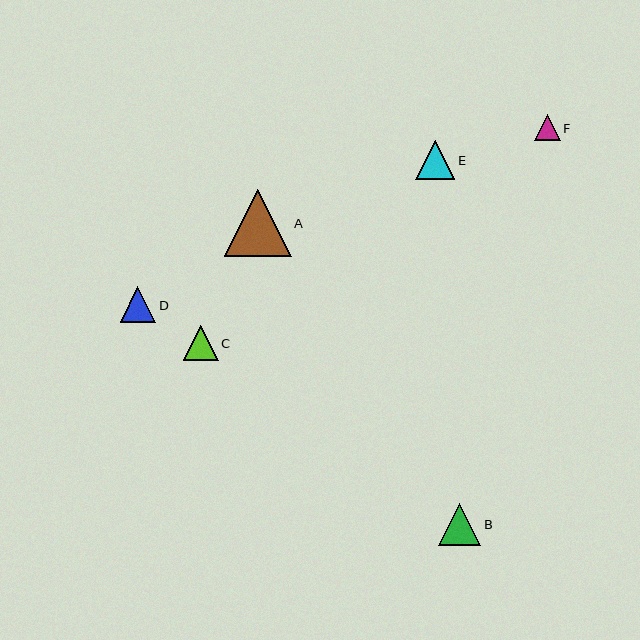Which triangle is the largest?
Triangle A is the largest with a size of approximately 67 pixels.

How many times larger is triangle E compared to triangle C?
Triangle E is approximately 1.1 times the size of triangle C.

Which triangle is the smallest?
Triangle F is the smallest with a size of approximately 26 pixels.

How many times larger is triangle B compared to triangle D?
Triangle B is approximately 1.2 times the size of triangle D.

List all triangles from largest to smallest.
From largest to smallest: A, B, E, D, C, F.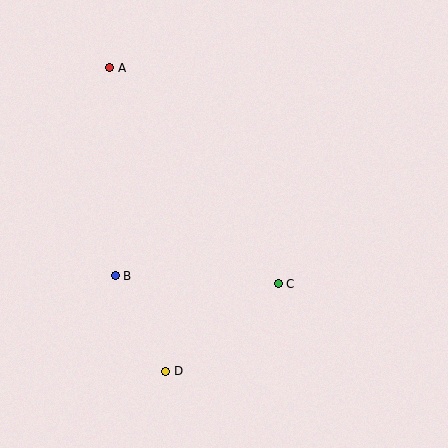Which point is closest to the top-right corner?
Point C is closest to the top-right corner.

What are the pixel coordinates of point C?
Point C is at (278, 284).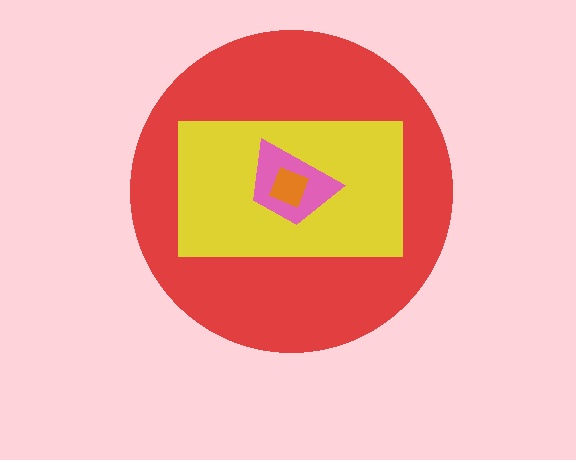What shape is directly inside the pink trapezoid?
The orange diamond.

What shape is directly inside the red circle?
The yellow rectangle.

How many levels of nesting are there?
4.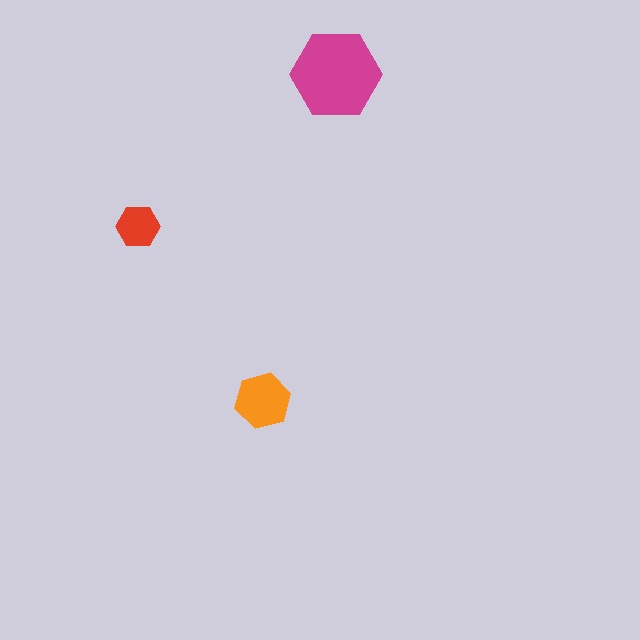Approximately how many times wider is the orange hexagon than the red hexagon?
About 1.5 times wider.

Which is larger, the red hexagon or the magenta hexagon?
The magenta one.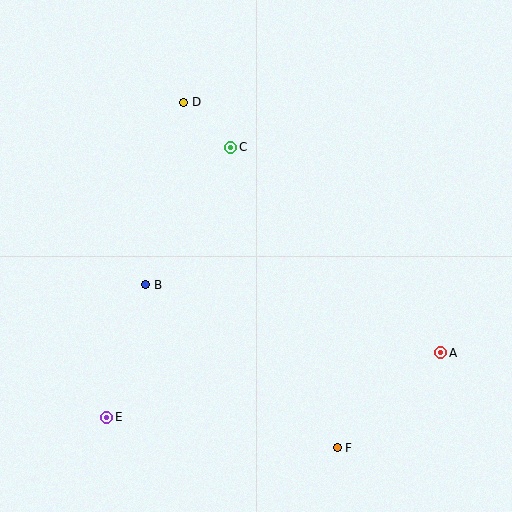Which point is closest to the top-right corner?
Point C is closest to the top-right corner.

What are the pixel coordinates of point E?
Point E is at (107, 417).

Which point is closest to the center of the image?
Point C at (231, 147) is closest to the center.